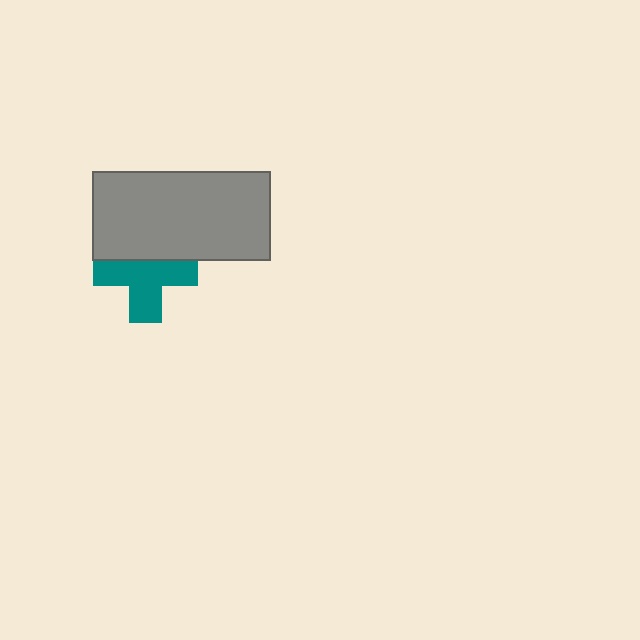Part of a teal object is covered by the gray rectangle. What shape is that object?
It is a cross.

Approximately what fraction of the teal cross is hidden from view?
Roughly 35% of the teal cross is hidden behind the gray rectangle.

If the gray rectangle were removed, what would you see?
You would see the complete teal cross.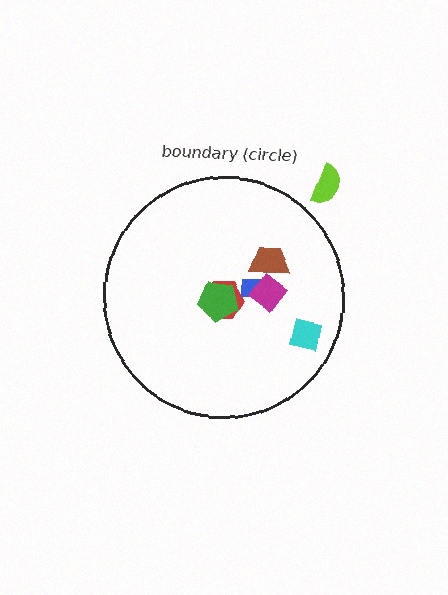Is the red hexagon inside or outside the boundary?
Inside.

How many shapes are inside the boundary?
6 inside, 1 outside.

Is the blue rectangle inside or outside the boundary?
Inside.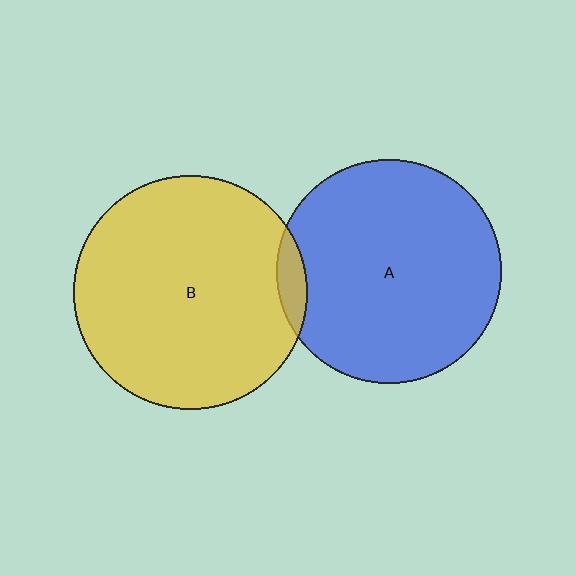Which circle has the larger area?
Circle B (yellow).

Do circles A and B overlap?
Yes.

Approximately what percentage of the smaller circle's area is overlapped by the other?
Approximately 5%.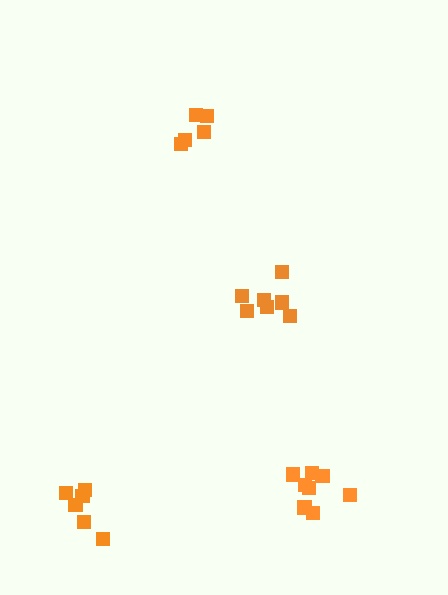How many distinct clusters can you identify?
There are 4 distinct clusters.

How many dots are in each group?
Group 1: 7 dots, Group 2: 6 dots, Group 3: 5 dots, Group 4: 8 dots (26 total).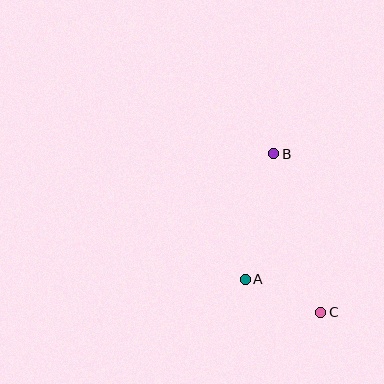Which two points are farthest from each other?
Points B and C are farthest from each other.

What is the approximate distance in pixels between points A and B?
The distance between A and B is approximately 128 pixels.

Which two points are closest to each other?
Points A and C are closest to each other.